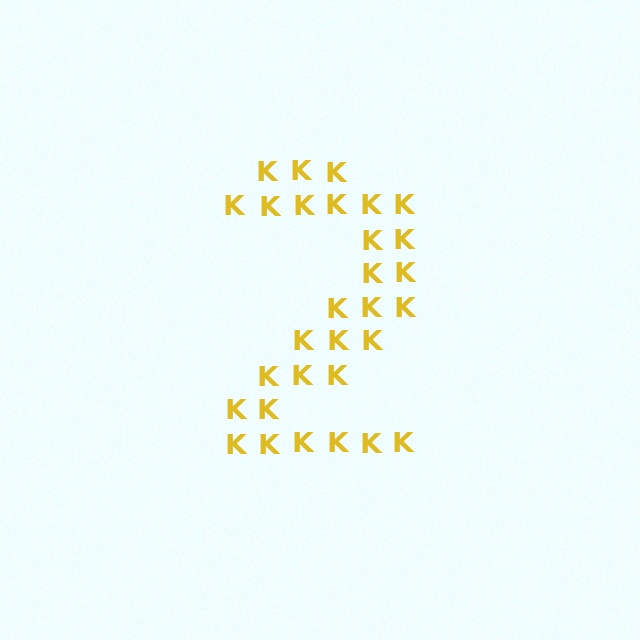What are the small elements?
The small elements are letter K's.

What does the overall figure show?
The overall figure shows the digit 2.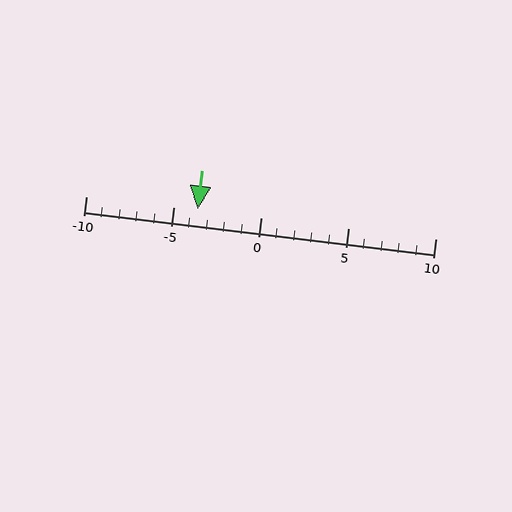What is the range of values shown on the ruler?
The ruler shows values from -10 to 10.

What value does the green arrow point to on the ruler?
The green arrow points to approximately -4.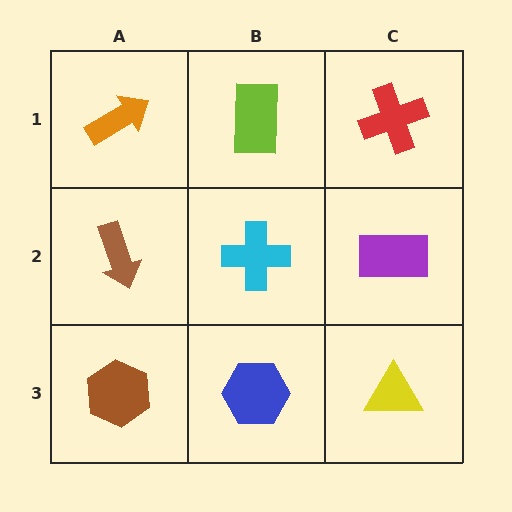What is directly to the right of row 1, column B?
A red cross.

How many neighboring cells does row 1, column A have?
2.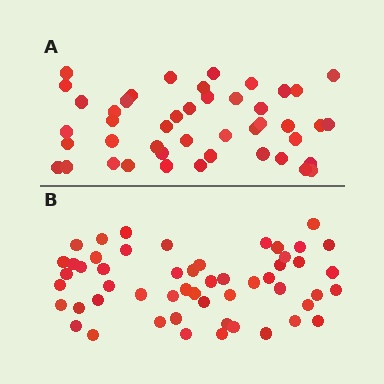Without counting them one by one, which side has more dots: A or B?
Region B (the bottom region) has more dots.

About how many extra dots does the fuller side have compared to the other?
Region B has roughly 8 or so more dots than region A.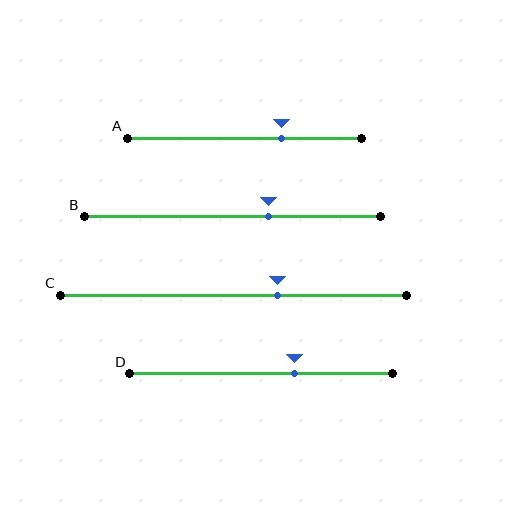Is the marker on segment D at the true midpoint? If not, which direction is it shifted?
No, the marker on segment D is shifted to the right by about 12% of the segment length.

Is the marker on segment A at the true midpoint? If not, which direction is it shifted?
No, the marker on segment A is shifted to the right by about 16% of the segment length.